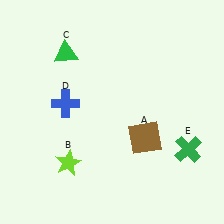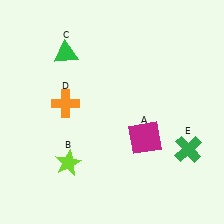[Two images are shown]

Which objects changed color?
A changed from brown to magenta. D changed from blue to orange.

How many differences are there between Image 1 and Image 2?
There are 2 differences between the two images.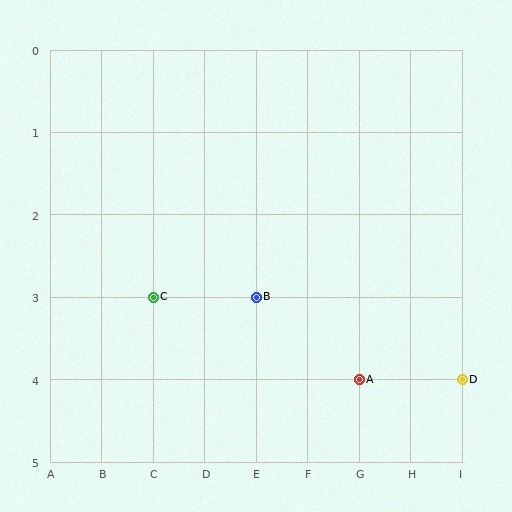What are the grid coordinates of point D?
Point D is at grid coordinates (I, 4).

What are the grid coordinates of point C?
Point C is at grid coordinates (C, 3).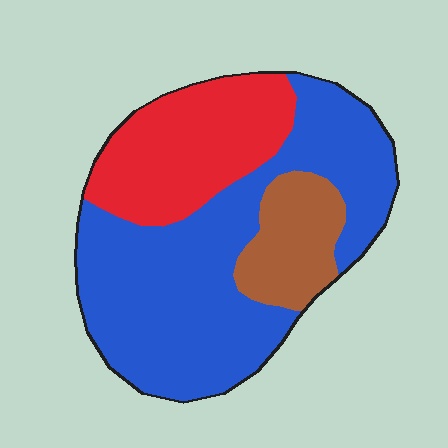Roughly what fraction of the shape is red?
Red covers 27% of the shape.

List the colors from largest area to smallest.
From largest to smallest: blue, red, brown.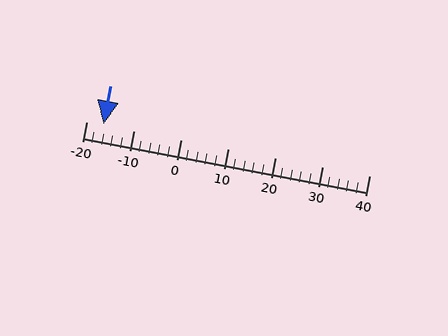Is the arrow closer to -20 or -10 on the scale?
The arrow is closer to -20.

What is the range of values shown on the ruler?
The ruler shows values from -20 to 40.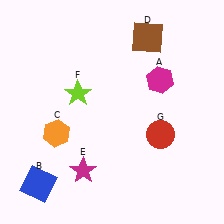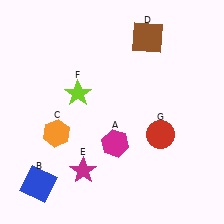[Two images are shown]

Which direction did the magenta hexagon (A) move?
The magenta hexagon (A) moved down.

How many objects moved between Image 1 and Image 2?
1 object moved between the two images.